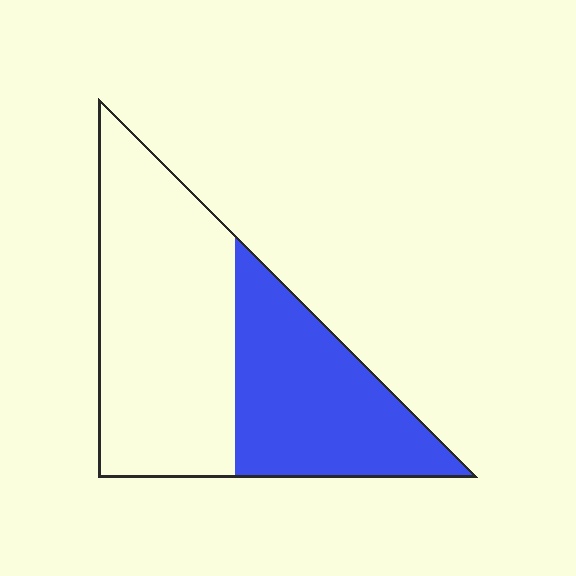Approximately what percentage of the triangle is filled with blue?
Approximately 40%.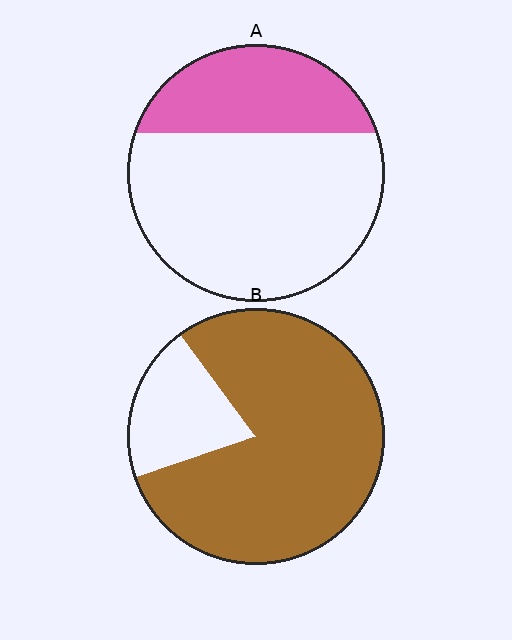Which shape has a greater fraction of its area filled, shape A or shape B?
Shape B.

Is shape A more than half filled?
No.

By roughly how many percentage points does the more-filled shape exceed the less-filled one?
By roughly 50 percentage points (B over A).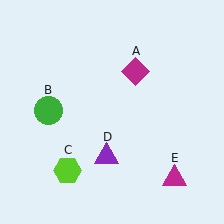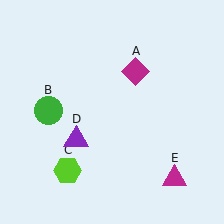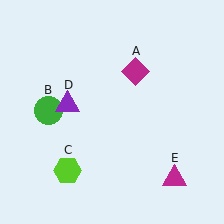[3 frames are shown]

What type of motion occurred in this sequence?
The purple triangle (object D) rotated clockwise around the center of the scene.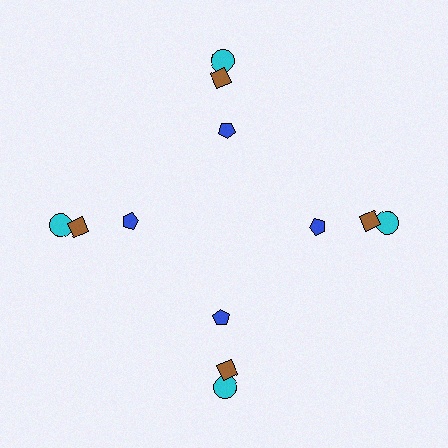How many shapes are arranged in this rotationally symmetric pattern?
There are 12 shapes, arranged in 4 groups of 3.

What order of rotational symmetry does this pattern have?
This pattern has 4-fold rotational symmetry.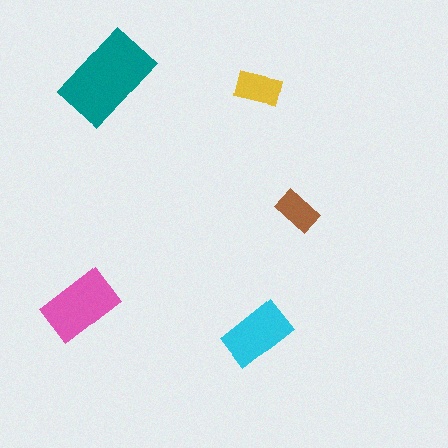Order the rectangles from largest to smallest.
the teal one, the pink one, the cyan one, the yellow one, the brown one.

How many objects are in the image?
There are 5 objects in the image.